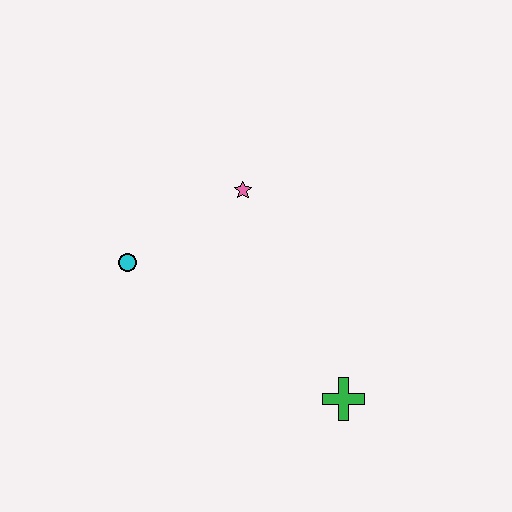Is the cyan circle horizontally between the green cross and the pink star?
No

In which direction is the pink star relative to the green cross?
The pink star is above the green cross.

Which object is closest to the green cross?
The pink star is closest to the green cross.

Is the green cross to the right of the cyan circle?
Yes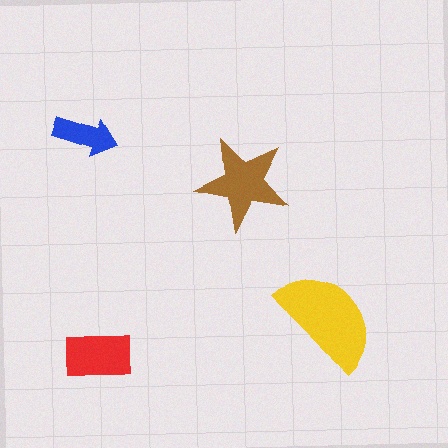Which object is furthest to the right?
The yellow semicircle is rightmost.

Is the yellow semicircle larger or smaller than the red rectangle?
Larger.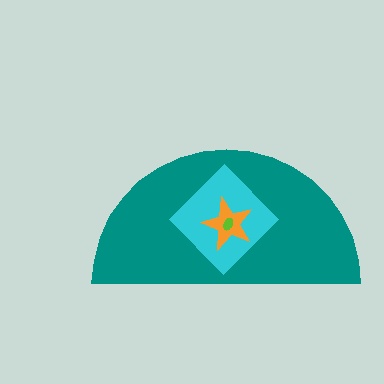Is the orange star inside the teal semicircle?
Yes.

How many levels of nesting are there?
4.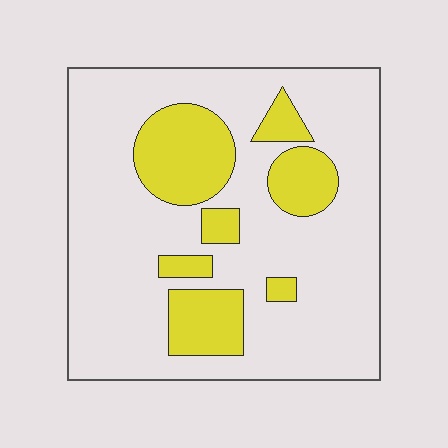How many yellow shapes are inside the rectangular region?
7.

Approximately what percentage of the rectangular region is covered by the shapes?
Approximately 25%.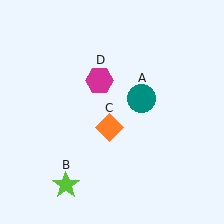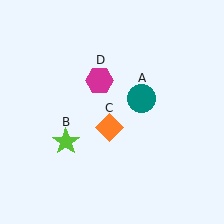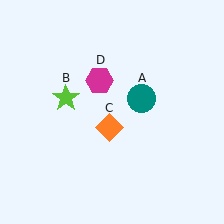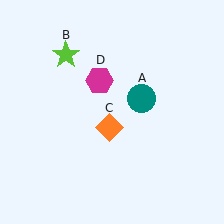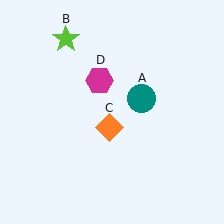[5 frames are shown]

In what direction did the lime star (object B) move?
The lime star (object B) moved up.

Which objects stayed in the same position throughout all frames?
Teal circle (object A) and orange diamond (object C) and magenta hexagon (object D) remained stationary.